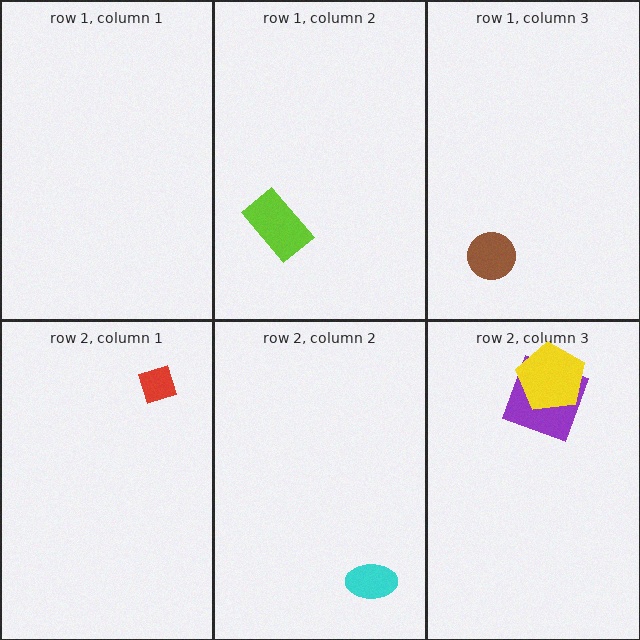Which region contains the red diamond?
The row 2, column 1 region.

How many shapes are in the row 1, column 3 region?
1.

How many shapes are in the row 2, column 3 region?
2.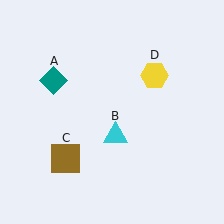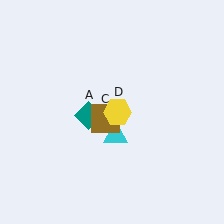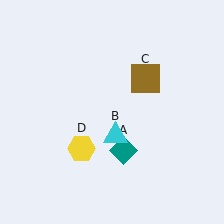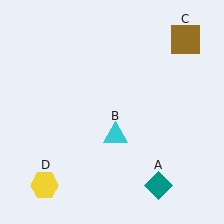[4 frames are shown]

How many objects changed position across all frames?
3 objects changed position: teal diamond (object A), brown square (object C), yellow hexagon (object D).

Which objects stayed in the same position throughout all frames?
Cyan triangle (object B) remained stationary.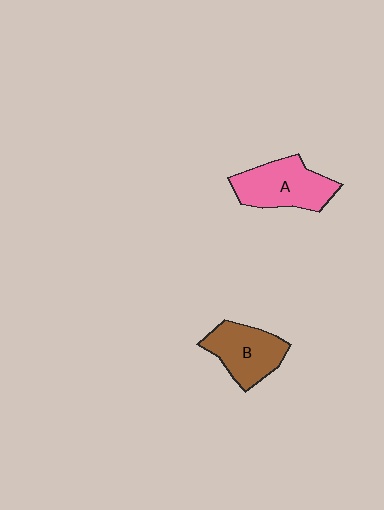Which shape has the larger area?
Shape A (pink).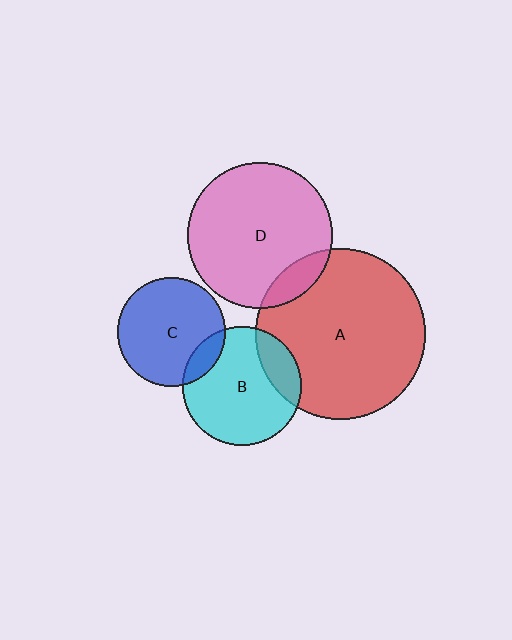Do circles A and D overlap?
Yes.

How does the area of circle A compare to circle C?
Approximately 2.5 times.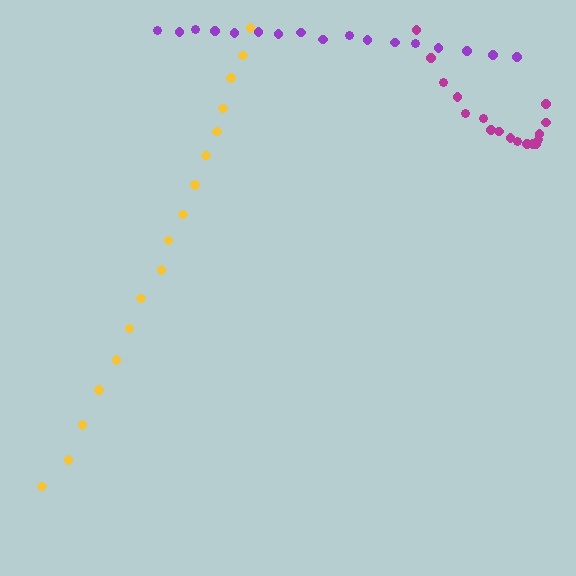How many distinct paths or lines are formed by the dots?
There are 3 distinct paths.